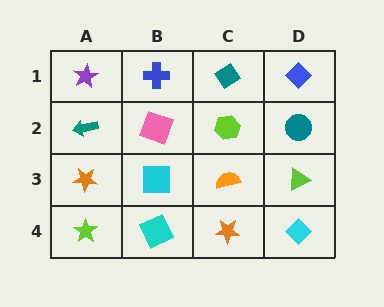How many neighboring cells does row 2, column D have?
3.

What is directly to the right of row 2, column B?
A lime hexagon.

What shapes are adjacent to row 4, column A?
An orange star (row 3, column A), a cyan square (row 4, column B).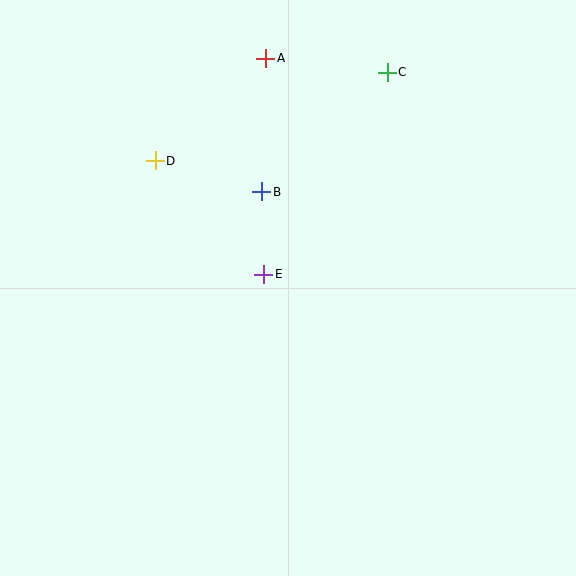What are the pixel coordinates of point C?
Point C is at (387, 72).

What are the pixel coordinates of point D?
Point D is at (155, 161).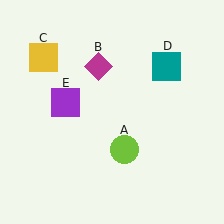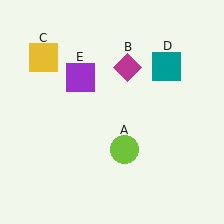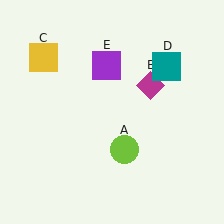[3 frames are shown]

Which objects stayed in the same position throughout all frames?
Lime circle (object A) and yellow square (object C) and teal square (object D) remained stationary.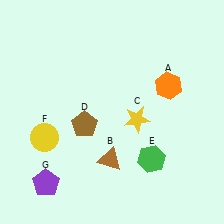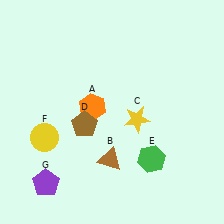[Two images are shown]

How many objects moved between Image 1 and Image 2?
1 object moved between the two images.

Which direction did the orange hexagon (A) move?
The orange hexagon (A) moved left.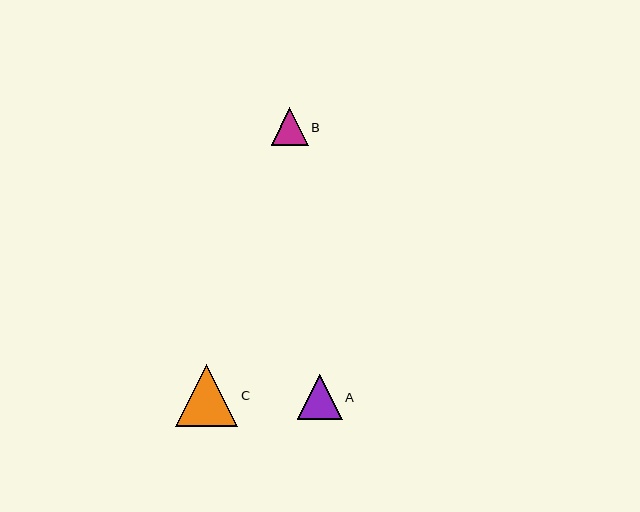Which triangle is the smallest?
Triangle B is the smallest with a size of approximately 37 pixels.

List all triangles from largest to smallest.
From largest to smallest: C, A, B.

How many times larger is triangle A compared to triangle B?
Triangle A is approximately 1.2 times the size of triangle B.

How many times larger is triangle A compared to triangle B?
Triangle A is approximately 1.2 times the size of triangle B.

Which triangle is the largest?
Triangle C is the largest with a size of approximately 63 pixels.